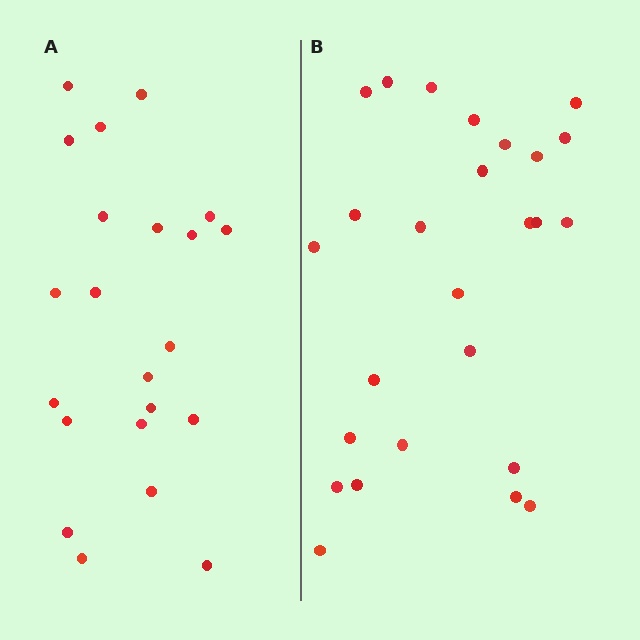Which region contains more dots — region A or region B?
Region B (the right region) has more dots.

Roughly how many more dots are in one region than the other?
Region B has about 4 more dots than region A.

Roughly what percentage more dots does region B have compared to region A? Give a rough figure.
About 20% more.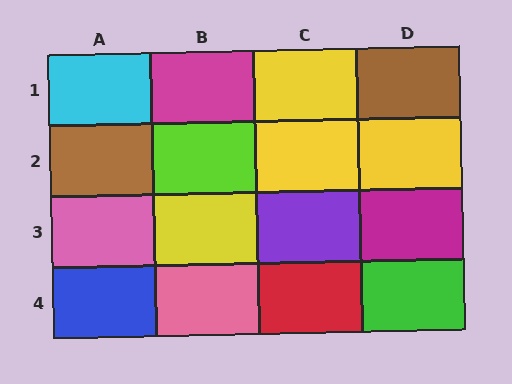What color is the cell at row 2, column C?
Yellow.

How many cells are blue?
1 cell is blue.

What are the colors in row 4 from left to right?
Blue, pink, red, green.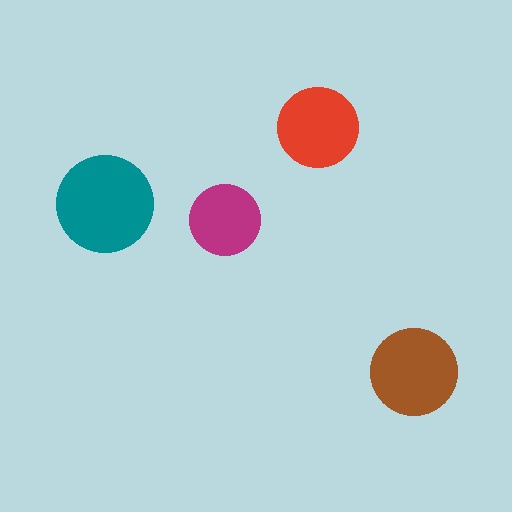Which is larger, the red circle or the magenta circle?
The red one.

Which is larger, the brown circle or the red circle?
The brown one.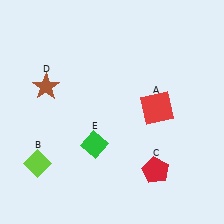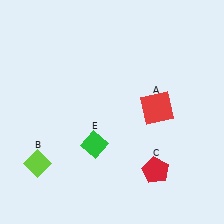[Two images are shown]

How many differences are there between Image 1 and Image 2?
There is 1 difference between the two images.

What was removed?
The brown star (D) was removed in Image 2.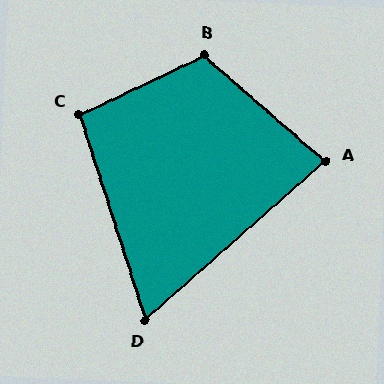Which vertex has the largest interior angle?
B, at approximately 114 degrees.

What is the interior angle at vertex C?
Approximately 97 degrees (obtuse).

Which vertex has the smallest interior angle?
D, at approximately 66 degrees.